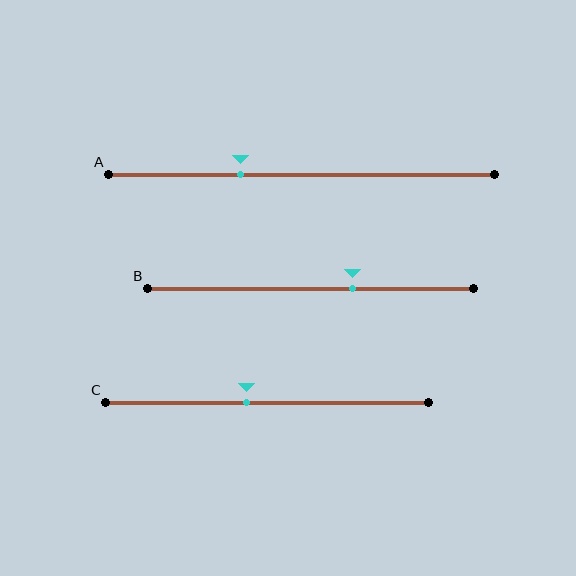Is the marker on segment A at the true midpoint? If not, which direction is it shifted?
No, the marker on segment A is shifted to the left by about 16% of the segment length.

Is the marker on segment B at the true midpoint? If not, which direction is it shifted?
No, the marker on segment B is shifted to the right by about 13% of the segment length.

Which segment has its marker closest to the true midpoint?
Segment C has its marker closest to the true midpoint.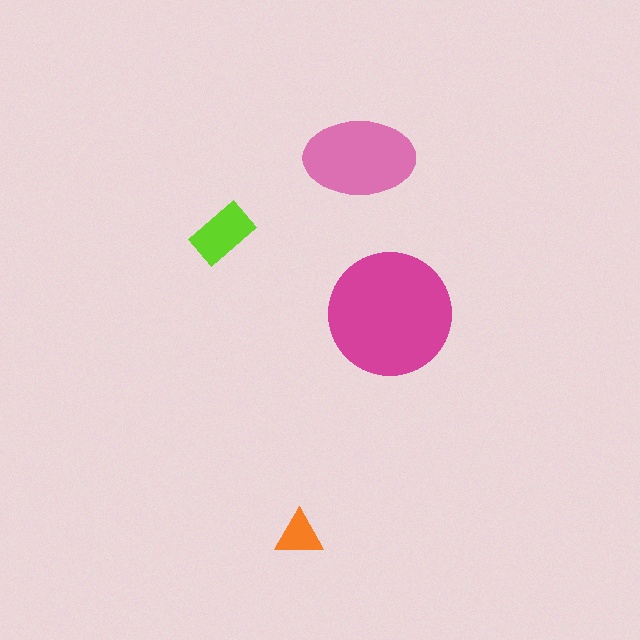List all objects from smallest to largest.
The orange triangle, the lime rectangle, the pink ellipse, the magenta circle.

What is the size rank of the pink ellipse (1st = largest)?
2nd.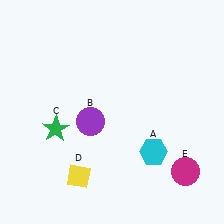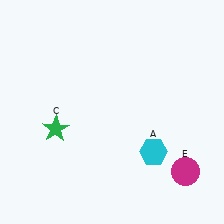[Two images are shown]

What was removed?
The yellow diamond (D), the purple circle (B) were removed in Image 2.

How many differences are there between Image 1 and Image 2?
There are 2 differences between the two images.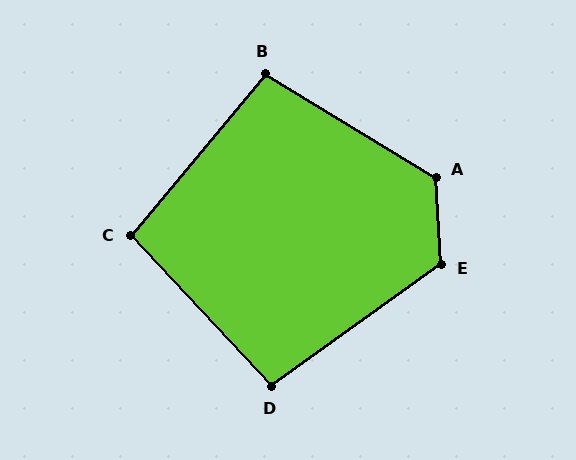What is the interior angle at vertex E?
Approximately 122 degrees (obtuse).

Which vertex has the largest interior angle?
A, at approximately 125 degrees.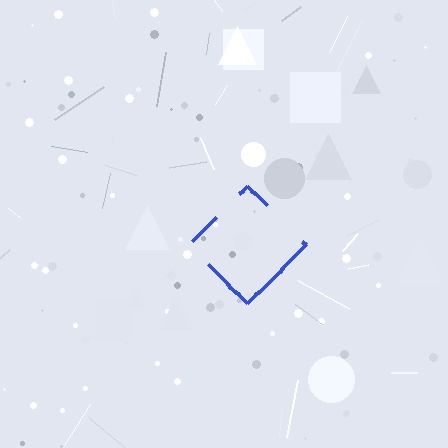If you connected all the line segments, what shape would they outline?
They would outline a diamond.